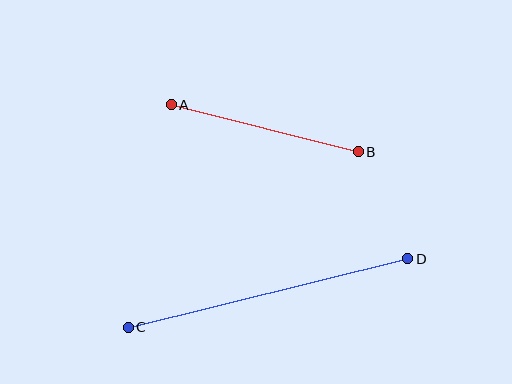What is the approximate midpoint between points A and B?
The midpoint is at approximately (265, 128) pixels.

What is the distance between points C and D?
The distance is approximately 288 pixels.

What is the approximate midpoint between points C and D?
The midpoint is at approximately (268, 293) pixels.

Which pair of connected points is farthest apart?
Points C and D are farthest apart.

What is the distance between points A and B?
The distance is approximately 193 pixels.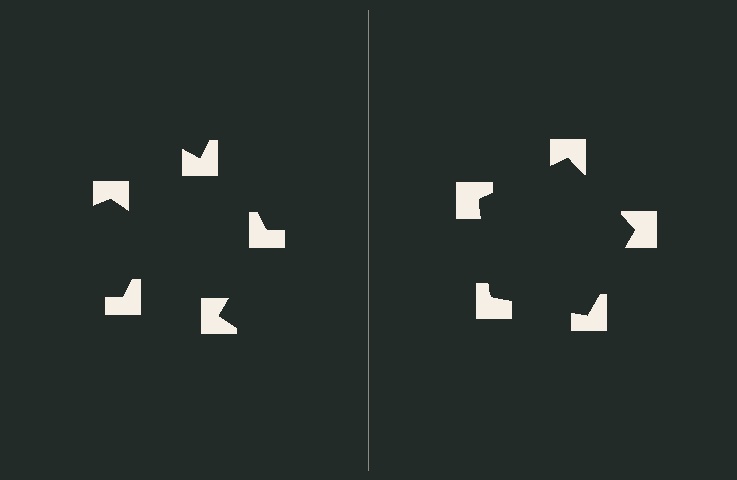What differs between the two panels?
The notched squares are positioned identically on both sides; only the wedge orientations differ. On the right they align to a pentagon; on the left they are misaligned.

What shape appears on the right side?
An illusory pentagon.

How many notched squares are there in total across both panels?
10 — 5 on each side.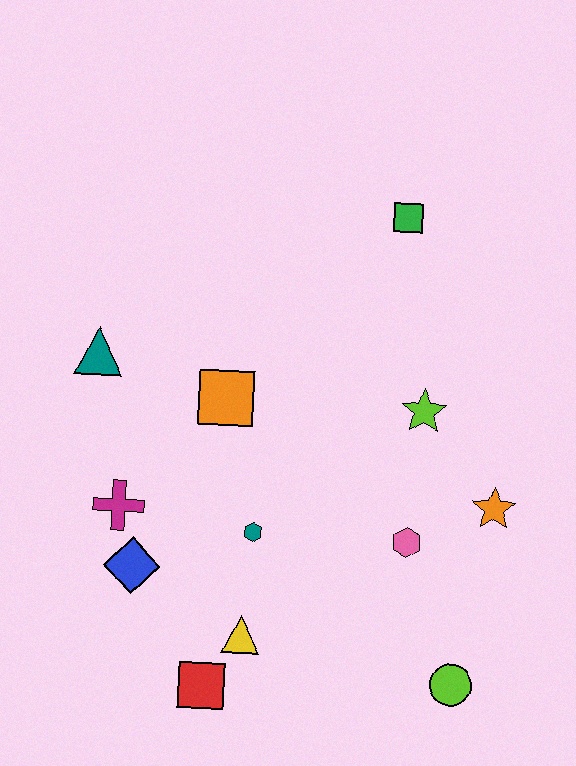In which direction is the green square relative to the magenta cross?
The green square is above the magenta cross.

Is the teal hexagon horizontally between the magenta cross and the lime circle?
Yes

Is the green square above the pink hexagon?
Yes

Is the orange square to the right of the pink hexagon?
No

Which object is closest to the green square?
The lime star is closest to the green square.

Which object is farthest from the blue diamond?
The green square is farthest from the blue diamond.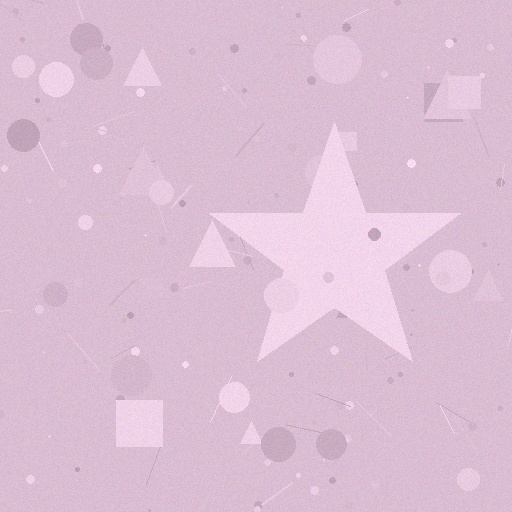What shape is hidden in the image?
A star is hidden in the image.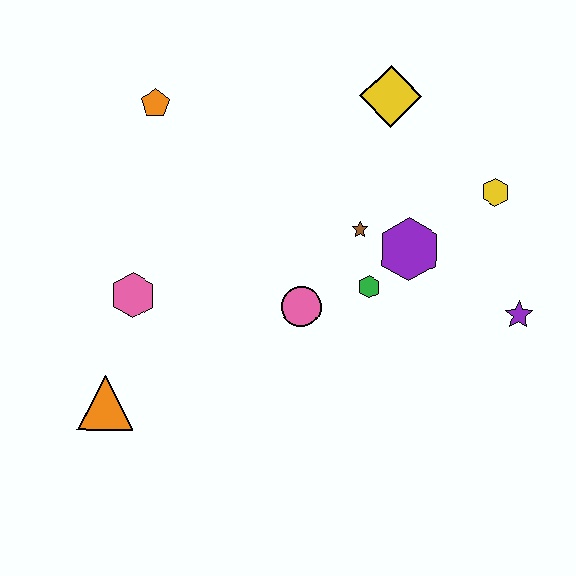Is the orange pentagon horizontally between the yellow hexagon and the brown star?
No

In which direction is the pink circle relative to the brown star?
The pink circle is below the brown star.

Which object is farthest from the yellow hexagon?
The orange triangle is farthest from the yellow hexagon.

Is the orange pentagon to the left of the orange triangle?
No